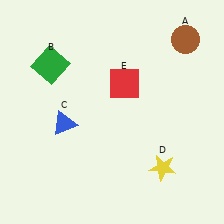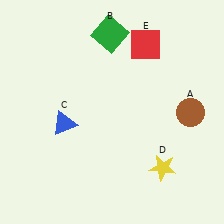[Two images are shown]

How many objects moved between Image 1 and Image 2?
3 objects moved between the two images.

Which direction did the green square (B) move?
The green square (B) moved right.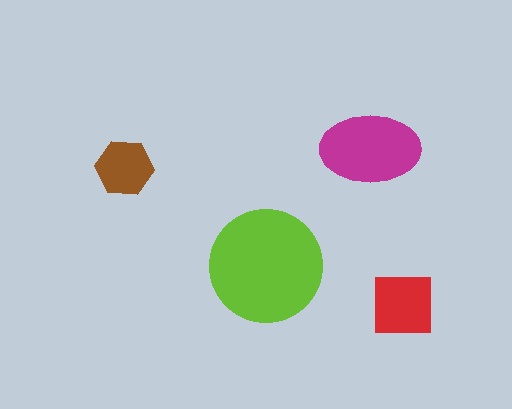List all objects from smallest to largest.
The brown hexagon, the red square, the magenta ellipse, the lime circle.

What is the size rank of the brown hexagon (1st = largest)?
4th.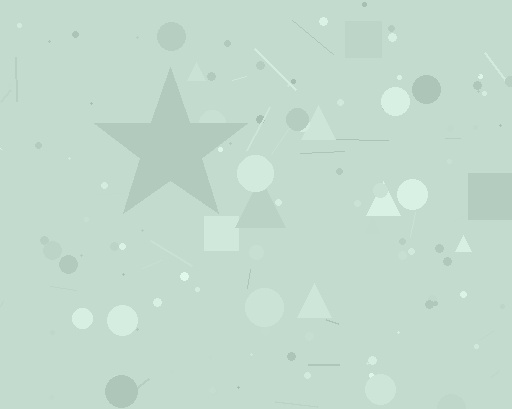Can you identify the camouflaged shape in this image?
The camouflaged shape is a star.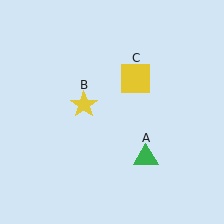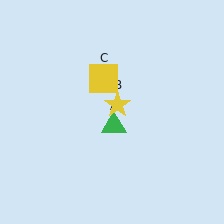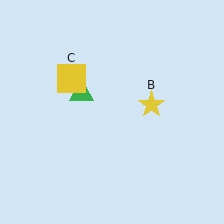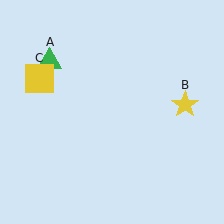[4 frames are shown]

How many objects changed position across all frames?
3 objects changed position: green triangle (object A), yellow star (object B), yellow square (object C).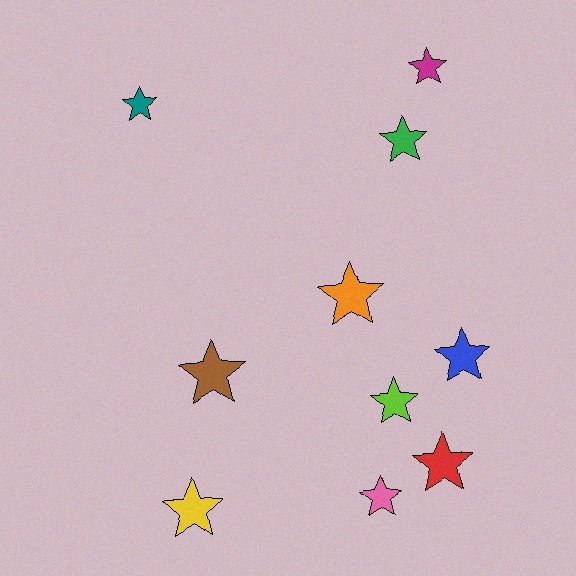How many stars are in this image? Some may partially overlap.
There are 10 stars.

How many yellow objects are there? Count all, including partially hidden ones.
There is 1 yellow object.